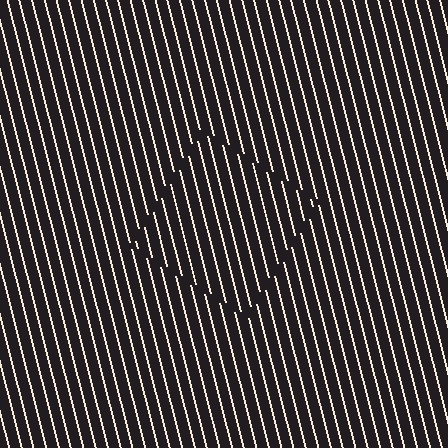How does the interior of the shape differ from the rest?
The interior of the shape contains the same grating, shifted by half a period — the contour is defined by the phase discontinuity where line-ends from the inner and outer gratings abut.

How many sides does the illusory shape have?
4 sides — the line-ends trace a square.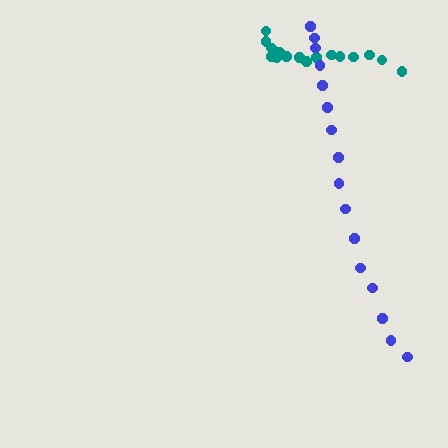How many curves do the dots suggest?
There are 2 distinct paths.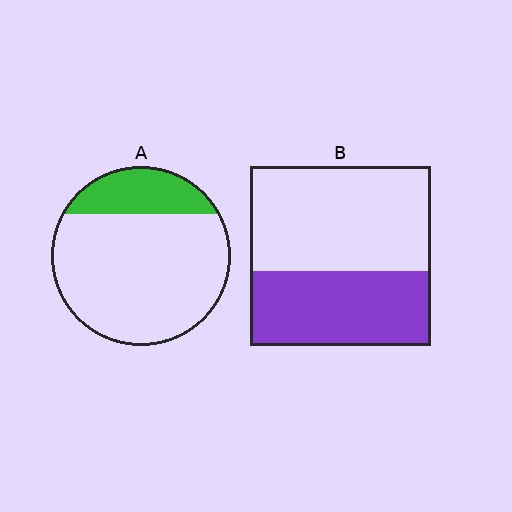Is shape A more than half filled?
No.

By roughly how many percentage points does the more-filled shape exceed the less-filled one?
By roughly 20 percentage points (B over A).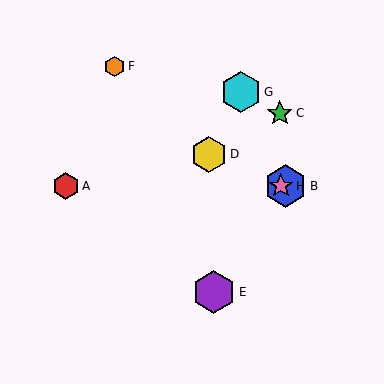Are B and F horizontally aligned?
No, B is at y≈186 and F is at y≈66.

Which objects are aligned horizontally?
Objects A, B, H are aligned horizontally.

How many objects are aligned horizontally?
3 objects (A, B, H) are aligned horizontally.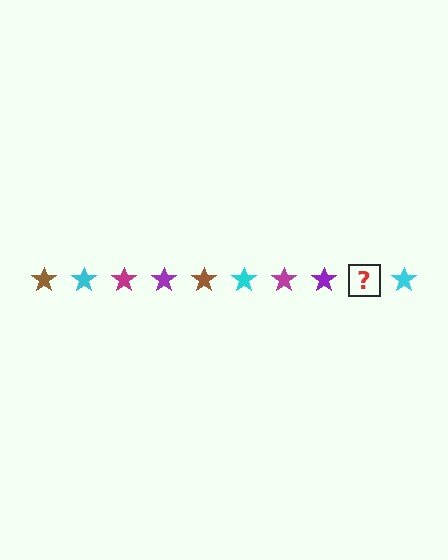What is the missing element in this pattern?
The missing element is a brown star.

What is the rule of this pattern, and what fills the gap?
The rule is that the pattern cycles through brown, cyan, magenta, purple stars. The gap should be filled with a brown star.